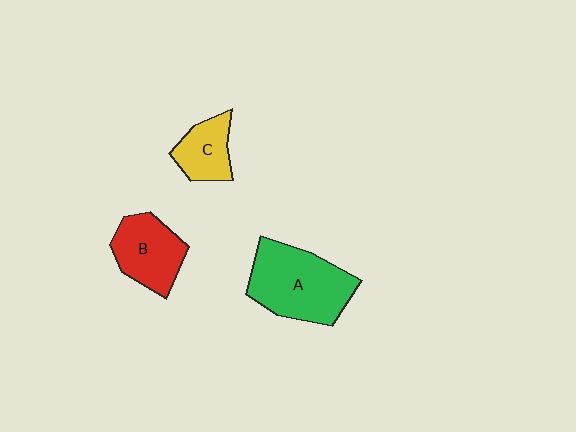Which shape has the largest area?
Shape A (green).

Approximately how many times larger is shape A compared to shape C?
Approximately 2.1 times.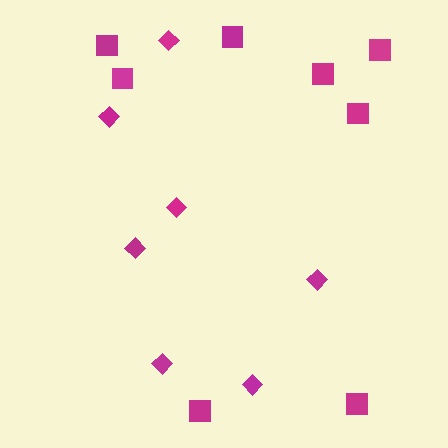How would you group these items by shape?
There are 2 groups: one group of diamonds (7) and one group of squares (8).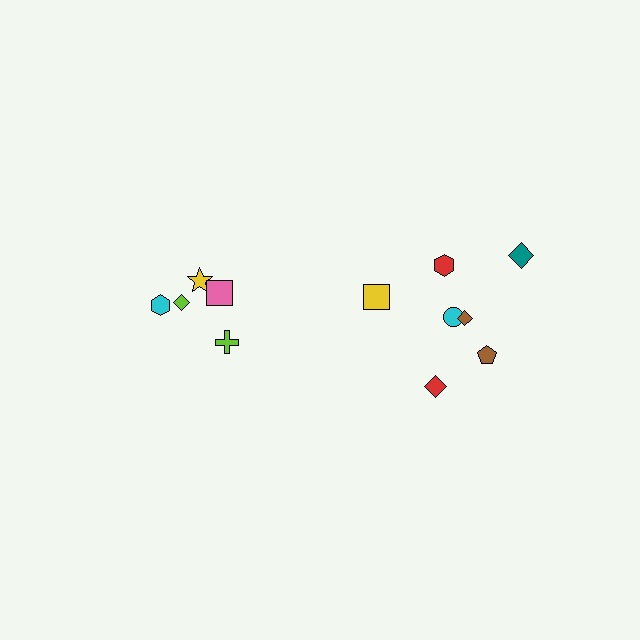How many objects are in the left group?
There are 5 objects.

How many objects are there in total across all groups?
There are 12 objects.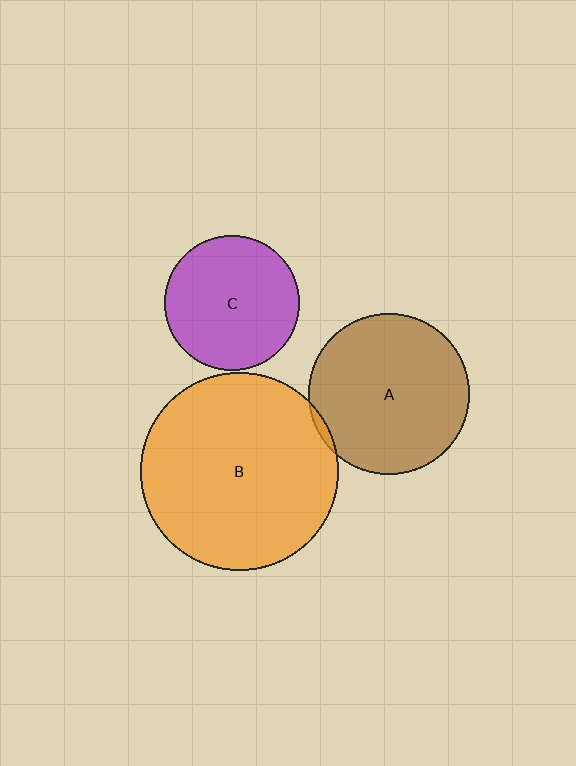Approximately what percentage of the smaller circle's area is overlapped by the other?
Approximately 5%.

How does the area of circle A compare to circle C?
Approximately 1.4 times.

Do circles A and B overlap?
Yes.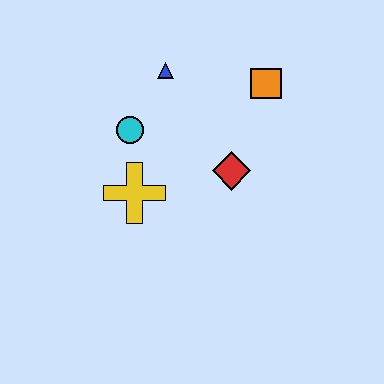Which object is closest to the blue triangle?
The cyan circle is closest to the blue triangle.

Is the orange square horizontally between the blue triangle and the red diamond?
No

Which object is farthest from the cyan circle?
The orange square is farthest from the cyan circle.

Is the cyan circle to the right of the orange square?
No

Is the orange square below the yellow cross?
No